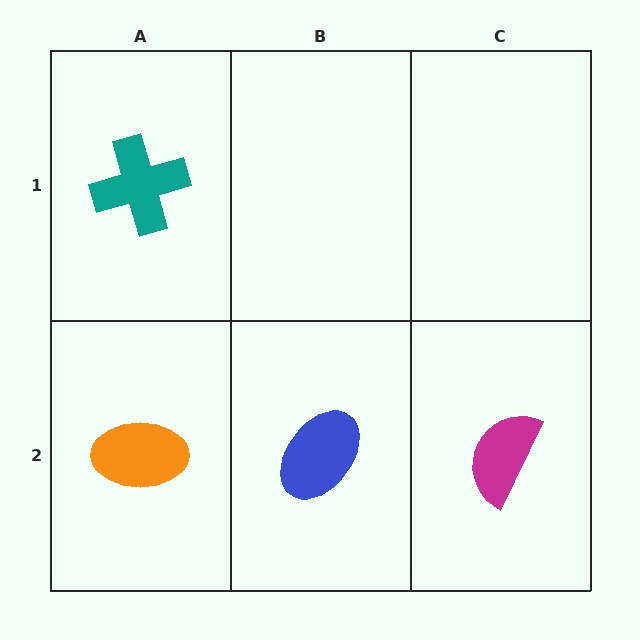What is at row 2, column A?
An orange ellipse.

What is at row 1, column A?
A teal cross.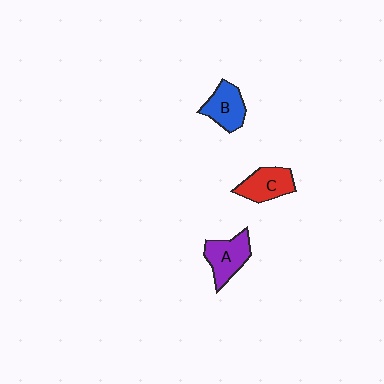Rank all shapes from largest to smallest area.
From largest to smallest: A (purple), C (red), B (blue).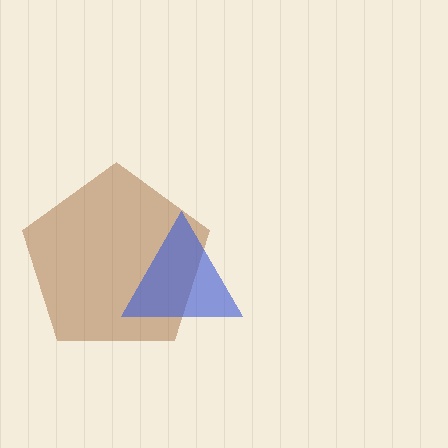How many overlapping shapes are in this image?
There are 2 overlapping shapes in the image.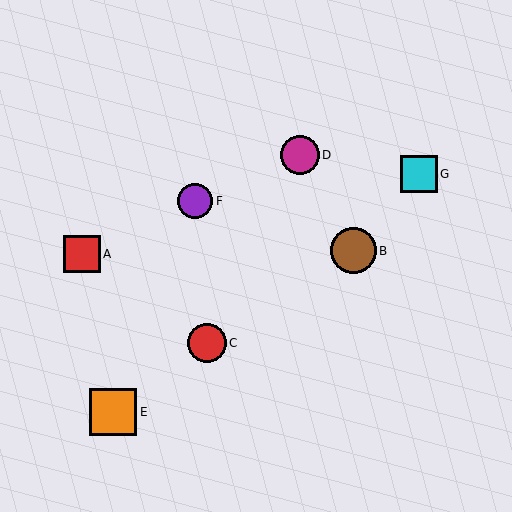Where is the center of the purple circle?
The center of the purple circle is at (195, 201).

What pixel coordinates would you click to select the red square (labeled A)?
Click at (82, 254) to select the red square A.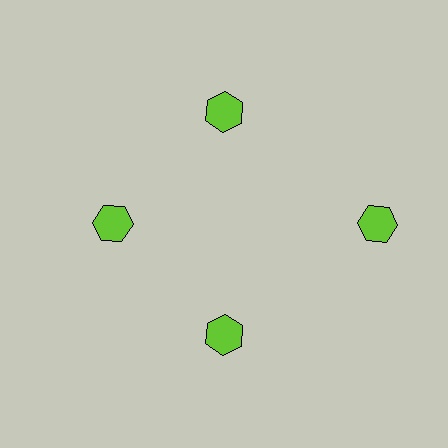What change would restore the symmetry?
The symmetry would be restored by moving it inward, back onto the ring so that all 4 hexagons sit at equal angles and equal distance from the center.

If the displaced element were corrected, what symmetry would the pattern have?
It would have 4-fold rotational symmetry — the pattern would map onto itself every 90 degrees.